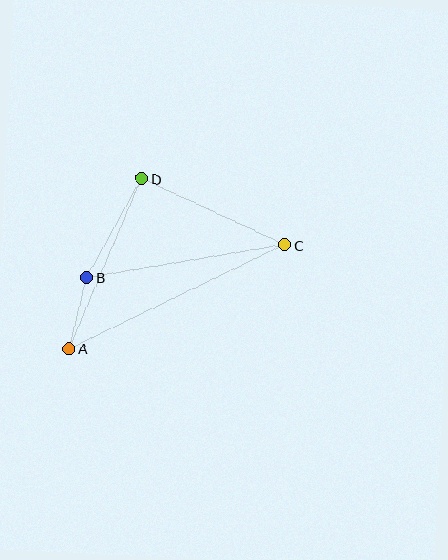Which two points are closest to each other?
Points A and B are closest to each other.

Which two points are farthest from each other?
Points A and C are farthest from each other.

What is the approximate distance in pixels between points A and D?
The distance between A and D is approximately 185 pixels.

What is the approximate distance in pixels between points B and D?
The distance between B and D is approximately 114 pixels.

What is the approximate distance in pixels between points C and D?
The distance between C and D is approximately 157 pixels.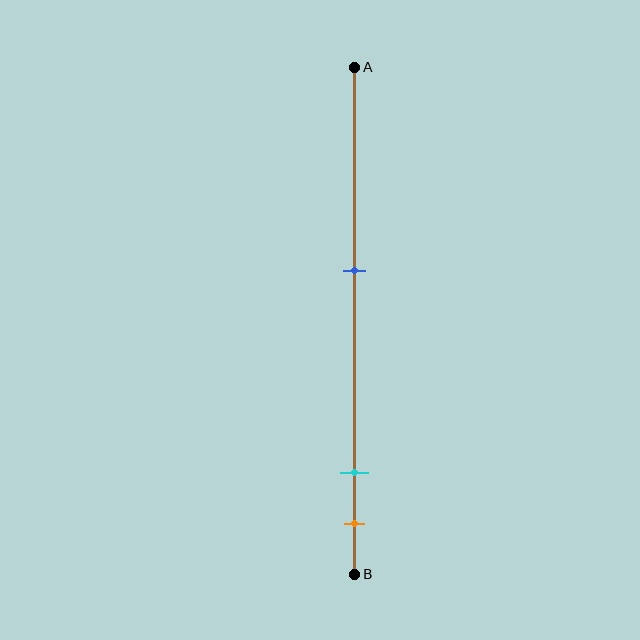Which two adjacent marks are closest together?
The cyan and orange marks are the closest adjacent pair.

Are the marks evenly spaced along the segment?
No, the marks are not evenly spaced.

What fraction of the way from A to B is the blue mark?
The blue mark is approximately 40% (0.4) of the way from A to B.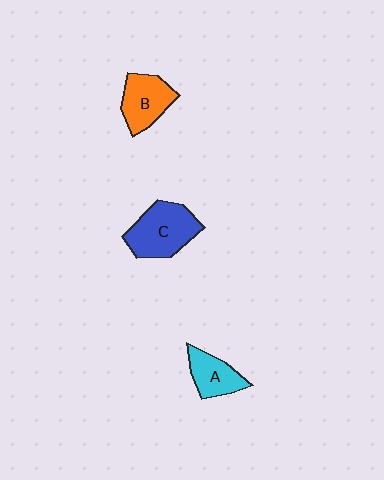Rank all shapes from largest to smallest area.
From largest to smallest: C (blue), B (orange), A (cyan).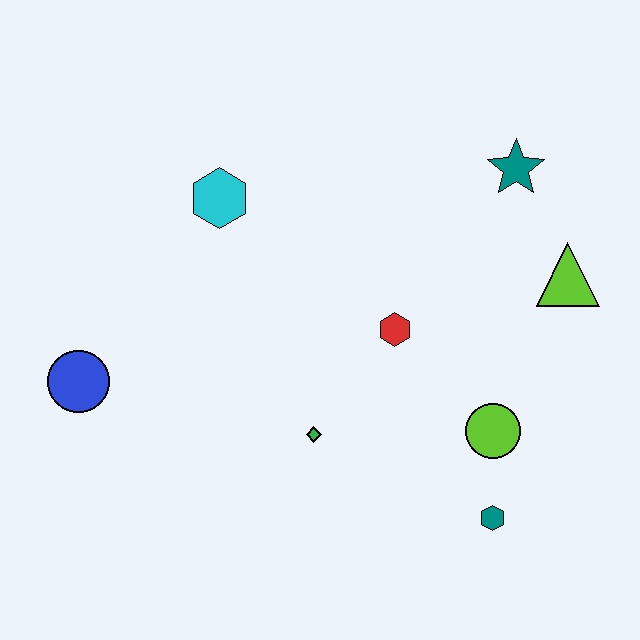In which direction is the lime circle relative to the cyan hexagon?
The lime circle is to the right of the cyan hexagon.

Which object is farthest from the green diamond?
The teal star is farthest from the green diamond.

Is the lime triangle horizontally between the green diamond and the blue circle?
No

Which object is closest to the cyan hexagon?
The red hexagon is closest to the cyan hexagon.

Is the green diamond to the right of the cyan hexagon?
Yes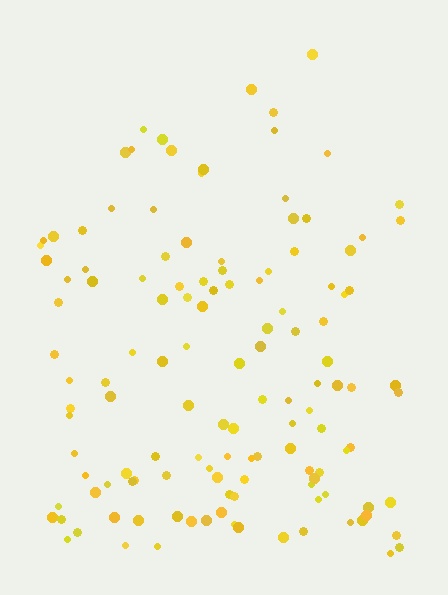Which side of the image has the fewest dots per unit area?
The top.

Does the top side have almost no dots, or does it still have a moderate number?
Still a moderate number, just noticeably fewer than the bottom.